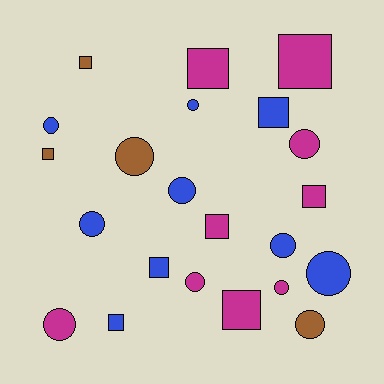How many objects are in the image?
There are 22 objects.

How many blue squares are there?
There are 3 blue squares.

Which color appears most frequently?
Magenta, with 9 objects.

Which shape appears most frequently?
Circle, with 12 objects.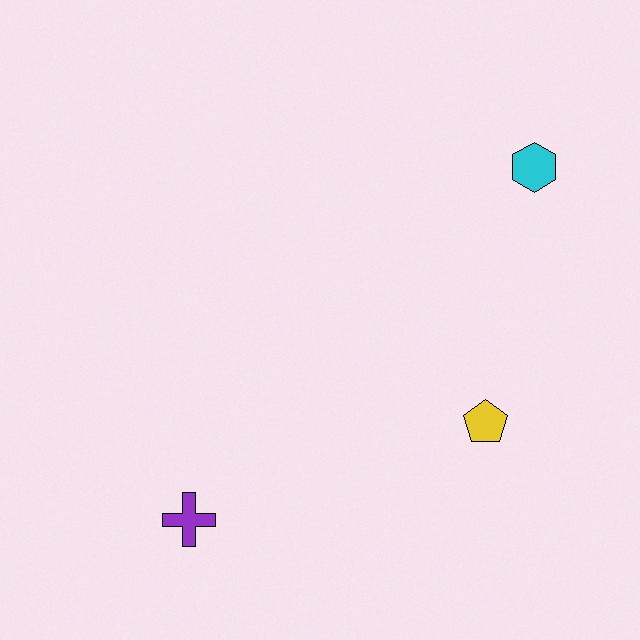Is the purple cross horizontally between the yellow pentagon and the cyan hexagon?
No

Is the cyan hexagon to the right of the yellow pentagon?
Yes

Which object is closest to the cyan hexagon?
The yellow pentagon is closest to the cyan hexagon.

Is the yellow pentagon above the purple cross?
Yes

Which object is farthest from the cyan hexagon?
The purple cross is farthest from the cyan hexagon.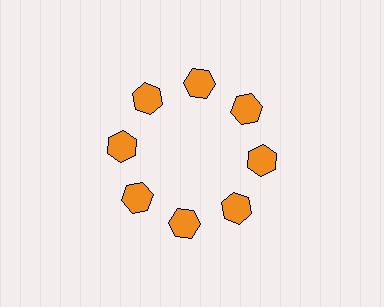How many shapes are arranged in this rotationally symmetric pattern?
There are 8 shapes, arranged in 8 groups of 1.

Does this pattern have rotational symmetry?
Yes, this pattern has 8-fold rotational symmetry. It looks the same after rotating 45 degrees around the center.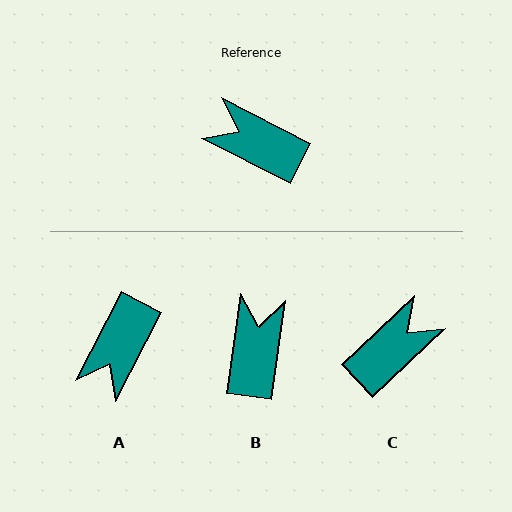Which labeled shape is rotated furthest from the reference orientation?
C, about 110 degrees away.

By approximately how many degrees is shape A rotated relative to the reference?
Approximately 89 degrees counter-clockwise.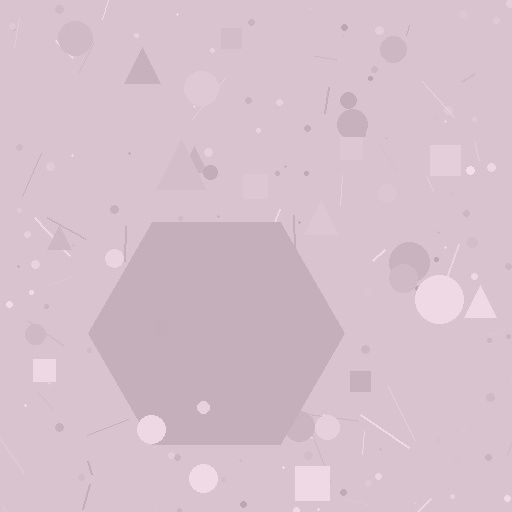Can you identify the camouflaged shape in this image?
The camouflaged shape is a hexagon.